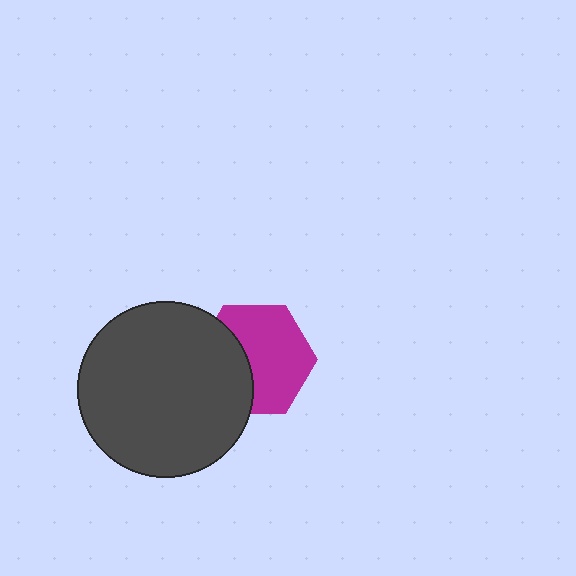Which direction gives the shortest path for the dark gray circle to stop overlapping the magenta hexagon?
Moving left gives the shortest separation.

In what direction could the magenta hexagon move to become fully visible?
The magenta hexagon could move right. That would shift it out from behind the dark gray circle entirely.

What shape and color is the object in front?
The object in front is a dark gray circle.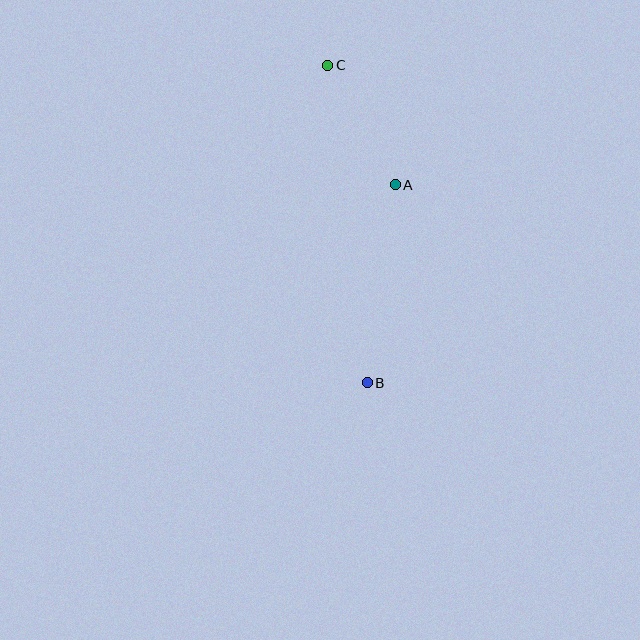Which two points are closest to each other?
Points A and C are closest to each other.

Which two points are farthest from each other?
Points B and C are farthest from each other.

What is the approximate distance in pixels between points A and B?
The distance between A and B is approximately 200 pixels.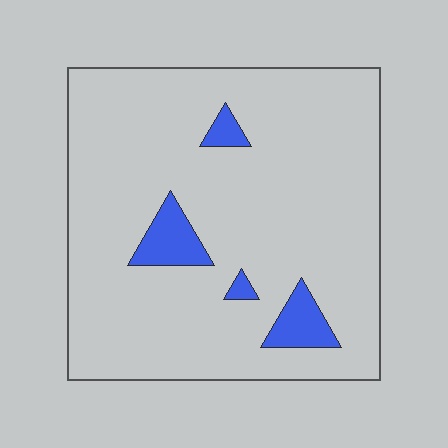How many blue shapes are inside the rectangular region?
4.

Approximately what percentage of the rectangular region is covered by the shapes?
Approximately 10%.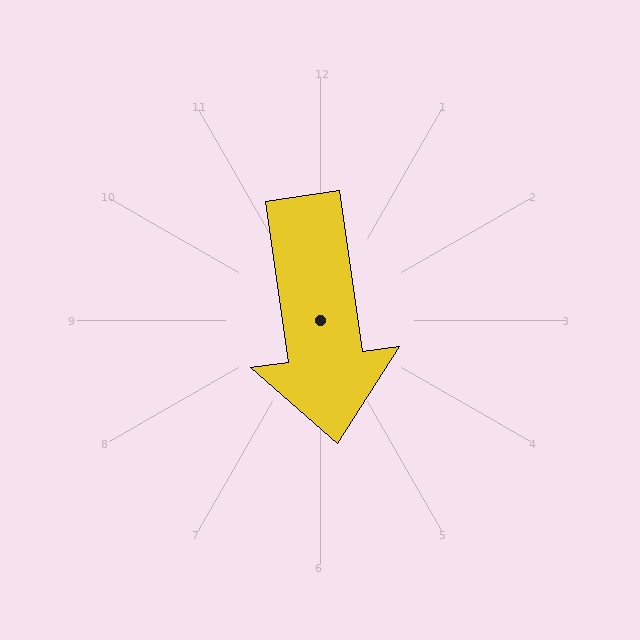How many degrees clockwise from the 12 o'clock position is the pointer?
Approximately 172 degrees.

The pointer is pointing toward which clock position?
Roughly 6 o'clock.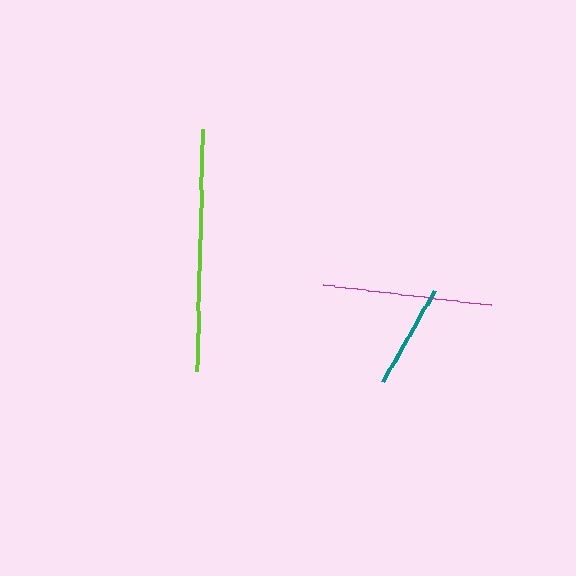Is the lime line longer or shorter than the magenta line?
The lime line is longer than the magenta line.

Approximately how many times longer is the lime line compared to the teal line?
The lime line is approximately 2.3 times the length of the teal line.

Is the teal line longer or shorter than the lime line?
The lime line is longer than the teal line.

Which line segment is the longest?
The lime line is the longest at approximately 242 pixels.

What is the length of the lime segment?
The lime segment is approximately 242 pixels long.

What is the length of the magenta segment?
The magenta segment is approximately 168 pixels long.